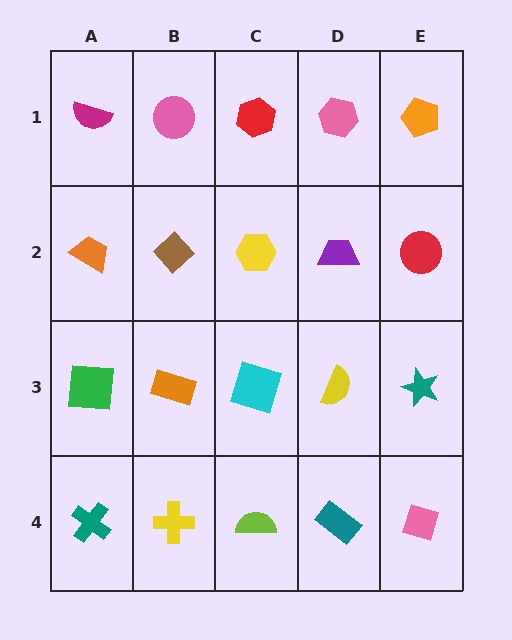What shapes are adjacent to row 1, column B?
A brown diamond (row 2, column B), a magenta semicircle (row 1, column A), a red hexagon (row 1, column C).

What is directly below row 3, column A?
A teal cross.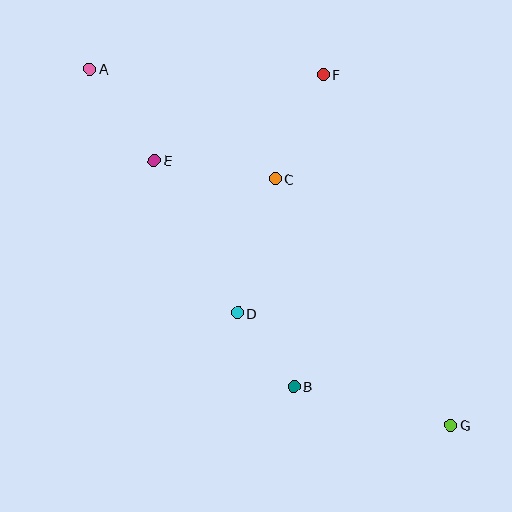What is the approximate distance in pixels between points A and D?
The distance between A and D is approximately 285 pixels.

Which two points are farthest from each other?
Points A and G are farthest from each other.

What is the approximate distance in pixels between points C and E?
The distance between C and E is approximately 122 pixels.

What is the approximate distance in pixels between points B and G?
The distance between B and G is approximately 162 pixels.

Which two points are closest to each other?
Points B and D are closest to each other.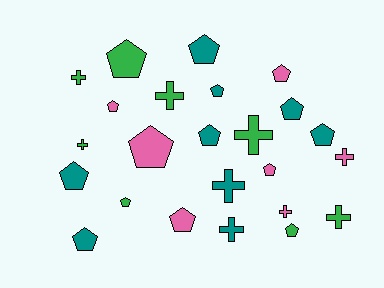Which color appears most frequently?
Teal, with 9 objects.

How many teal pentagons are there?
There are 7 teal pentagons.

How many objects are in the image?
There are 24 objects.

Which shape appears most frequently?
Pentagon, with 15 objects.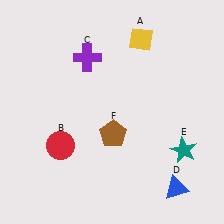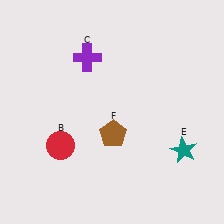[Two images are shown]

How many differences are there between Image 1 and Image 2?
There are 2 differences between the two images.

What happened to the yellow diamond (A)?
The yellow diamond (A) was removed in Image 2. It was in the top-right area of Image 1.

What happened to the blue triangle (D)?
The blue triangle (D) was removed in Image 2. It was in the bottom-right area of Image 1.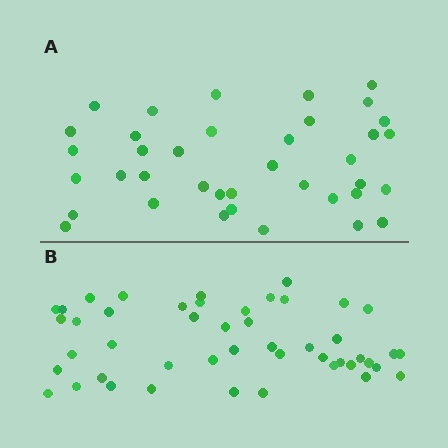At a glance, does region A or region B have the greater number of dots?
Region B (the bottom region) has more dots.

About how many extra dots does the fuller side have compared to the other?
Region B has roughly 8 or so more dots than region A.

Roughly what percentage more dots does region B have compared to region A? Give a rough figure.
About 25% more.